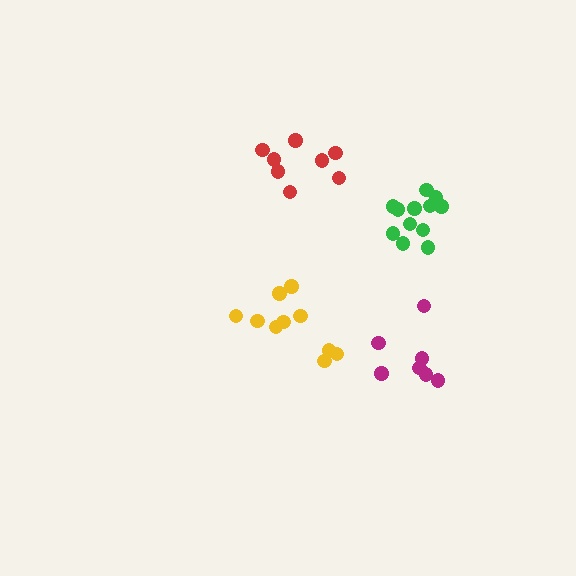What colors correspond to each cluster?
The clusters are colored: yellow, green, magenta, red.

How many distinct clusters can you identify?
There are 4 distinct clusters.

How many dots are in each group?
Group 1: 10 dots, Group 2: 12 dots, Group 3: 7 dots, Group 4: 8 dots (37 total).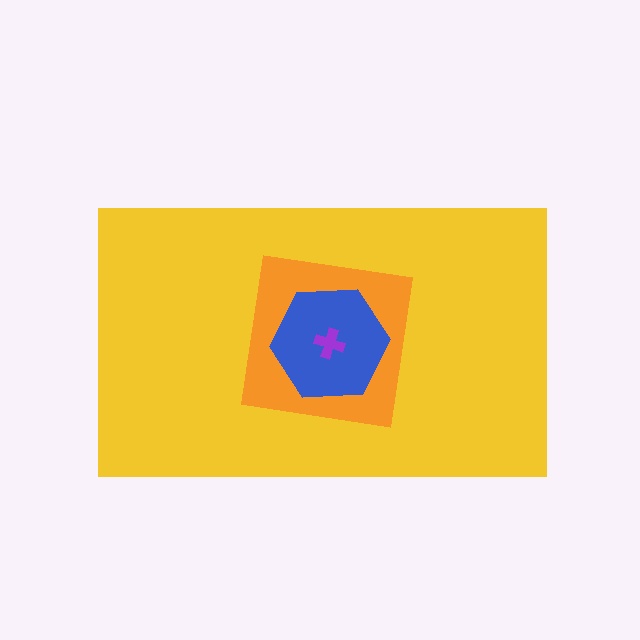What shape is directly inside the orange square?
The blue hexagon.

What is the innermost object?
The purple cross.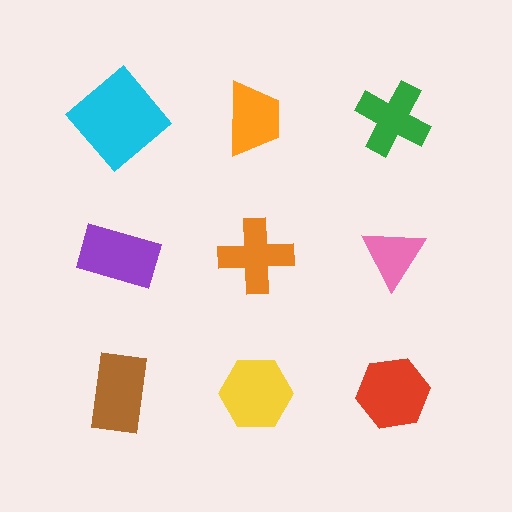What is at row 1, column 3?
A green cross.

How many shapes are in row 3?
3 shapes.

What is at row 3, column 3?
A red hexagon.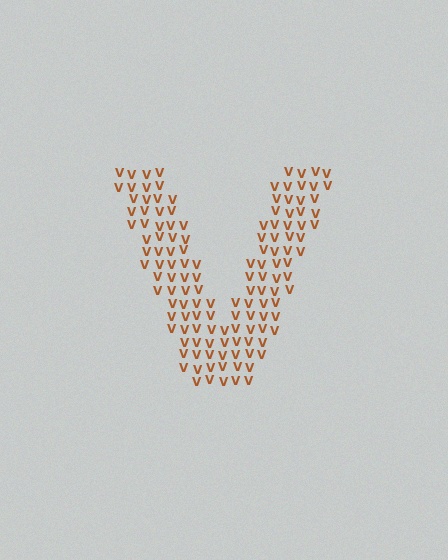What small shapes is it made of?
It is made of small letter V's.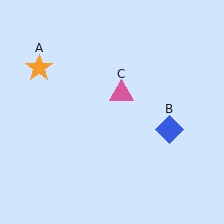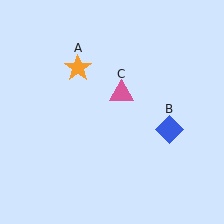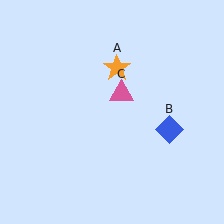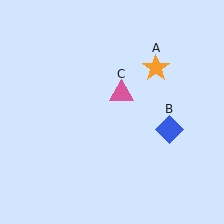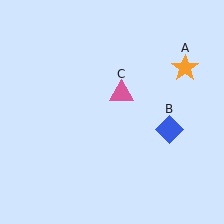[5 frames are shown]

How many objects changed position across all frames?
1 object changed position: orange star (object A).